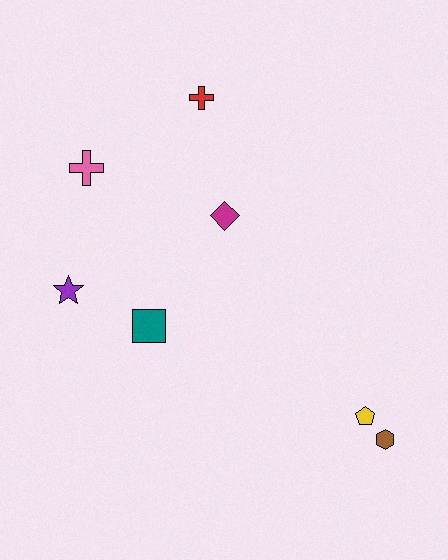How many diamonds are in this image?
There is 1 diamond.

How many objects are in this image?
There are 7 objects.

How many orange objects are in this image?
There are no orange objects.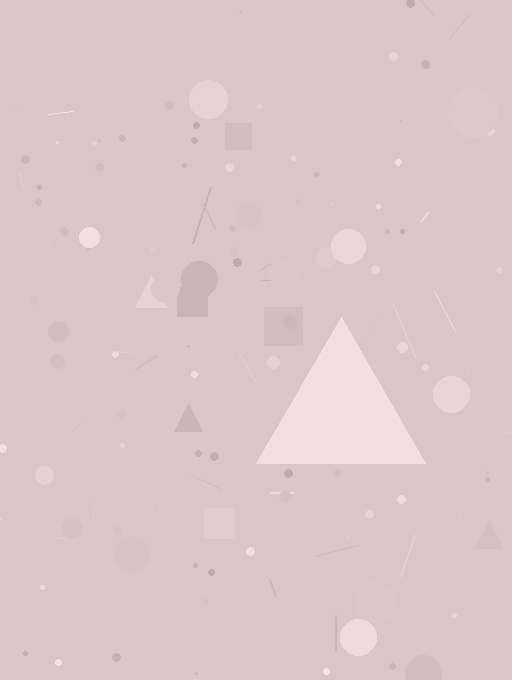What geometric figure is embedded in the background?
A triangle is embedded in the background.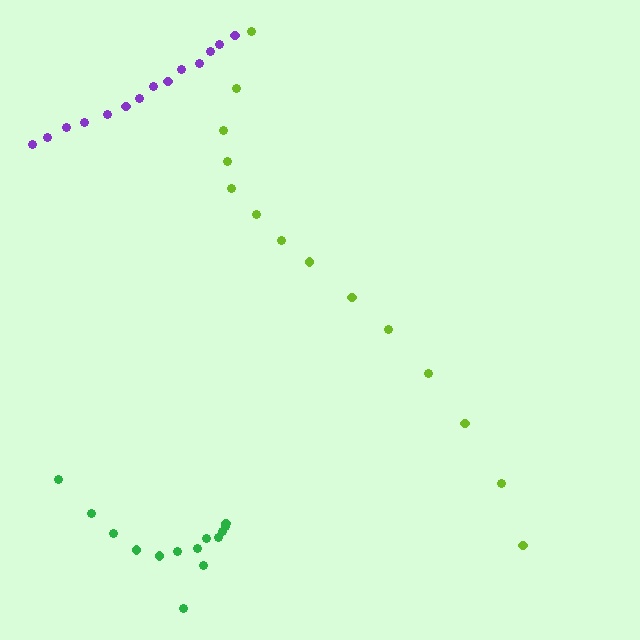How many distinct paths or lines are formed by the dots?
There are 3 distinct paths.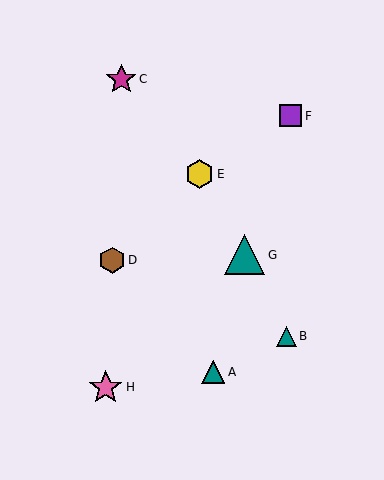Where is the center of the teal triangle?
The center of the teal triangle is at (286, 336).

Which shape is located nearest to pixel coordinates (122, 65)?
The magenta star (labeled C) at (121, 79) is nearest to that location.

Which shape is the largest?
The teal triangle (labeled G) is the largest.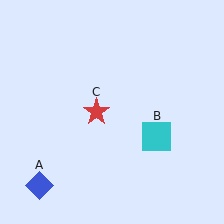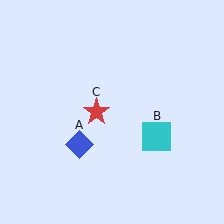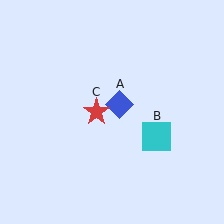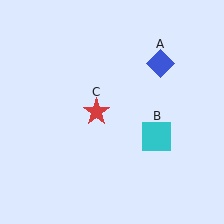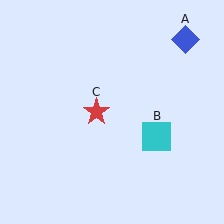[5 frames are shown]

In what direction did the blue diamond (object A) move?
The blue diamond (object A) moved up and to the right.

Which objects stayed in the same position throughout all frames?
Cyan square (object B) and red star (object C) remained stationary.